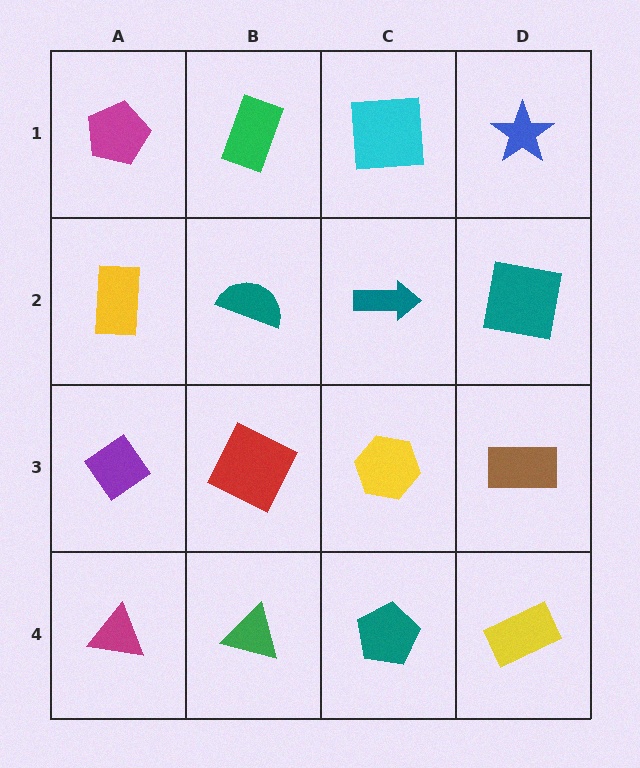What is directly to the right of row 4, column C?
A yellow rectangle.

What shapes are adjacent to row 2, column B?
A green rectangle (row 1, column B), a red square (row 3, column B), a yellow rectangle (row 2, column A), a teal arrow (row 2, column C).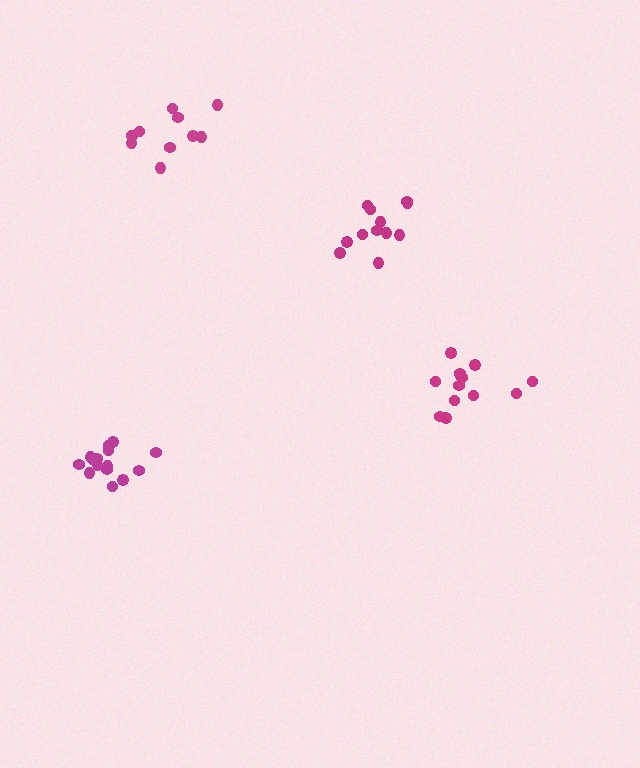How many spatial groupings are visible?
There are 4 spatial groupings.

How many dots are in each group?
Group 1: 13 dots, Group 2: 12 dots, Group 3: 15 dots, Group 4: 11 dots (51 total).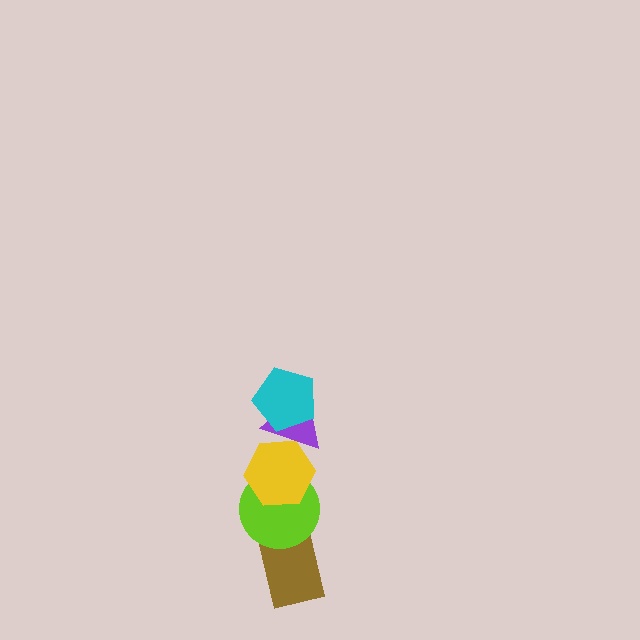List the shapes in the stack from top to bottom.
From top to bottom: the cyan pentagon, the purple triangle, the yellow hexagon, the lime circle, the brown rectangle.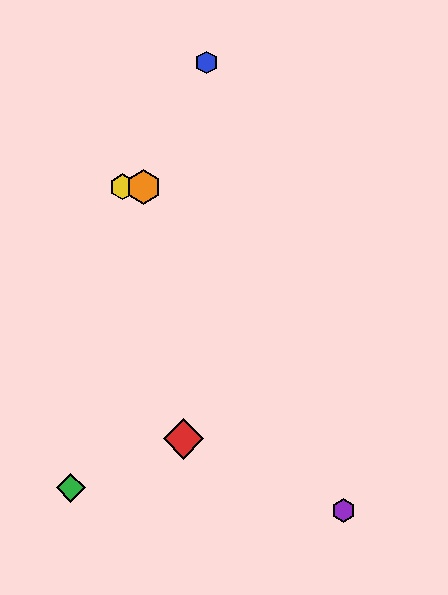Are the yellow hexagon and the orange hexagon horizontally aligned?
Yes, both are at y≈187.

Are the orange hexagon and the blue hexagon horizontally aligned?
No, the orange hexagon is at y≈187 and the blue hexagon is at y≈63.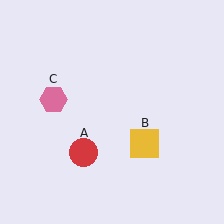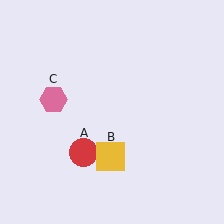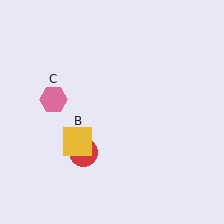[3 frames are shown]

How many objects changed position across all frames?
1 object changed position: yellow square (object B).